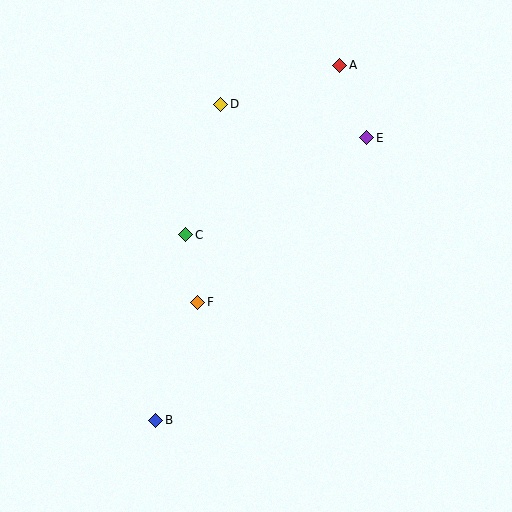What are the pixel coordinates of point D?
Point D is at (221, 104).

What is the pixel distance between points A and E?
The distance between A and E is 77 pixels.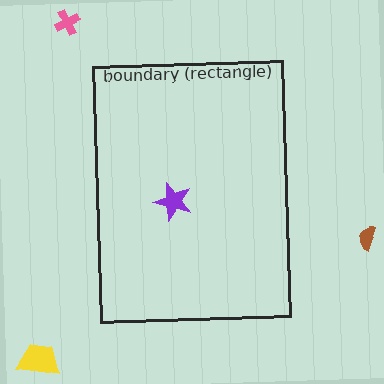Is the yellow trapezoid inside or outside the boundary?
Outside.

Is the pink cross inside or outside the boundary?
Outside.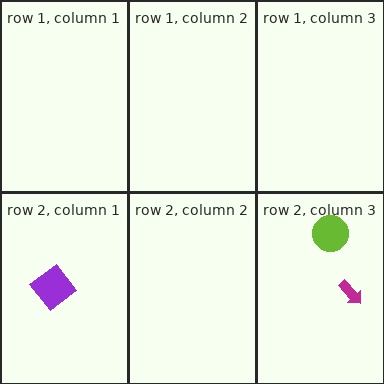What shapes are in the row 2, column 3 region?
The lime circle, the magenta arrow.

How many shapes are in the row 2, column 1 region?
1.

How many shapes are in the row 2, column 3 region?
2.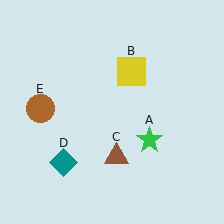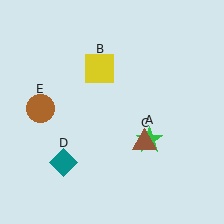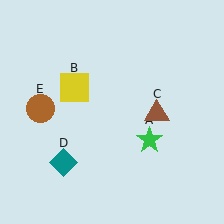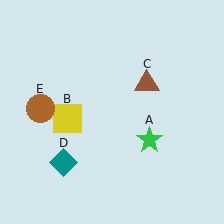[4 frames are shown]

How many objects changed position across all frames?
2 objects changed position: yellow square (object B), brown triangle (object C).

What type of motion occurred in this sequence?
The yellow square (object B), brown triangle (object C) rotated counterclockwise around the center of the scene.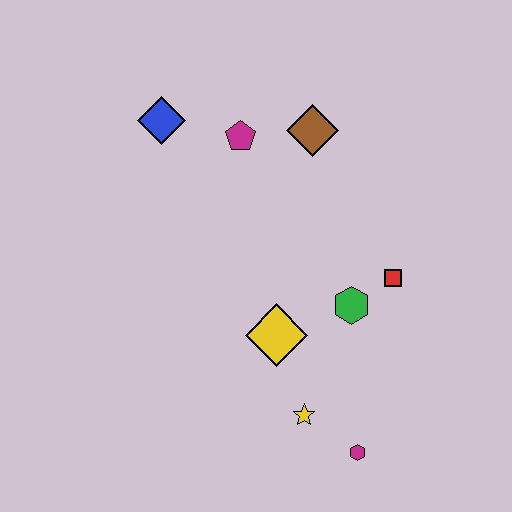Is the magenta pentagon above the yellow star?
Yes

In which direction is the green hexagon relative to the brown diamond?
The green hexagon is below the brown diamond.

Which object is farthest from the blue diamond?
The magenta hexagon is farthest from the blue diamond.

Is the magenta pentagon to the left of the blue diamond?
No